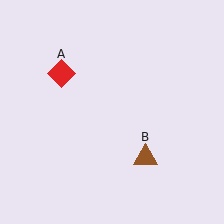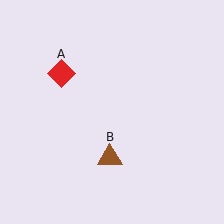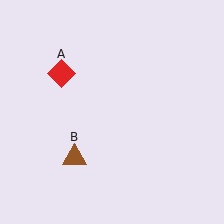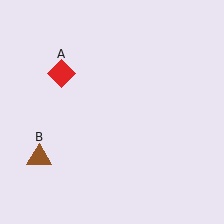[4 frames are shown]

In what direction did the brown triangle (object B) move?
The brown triangle (object B) moved left.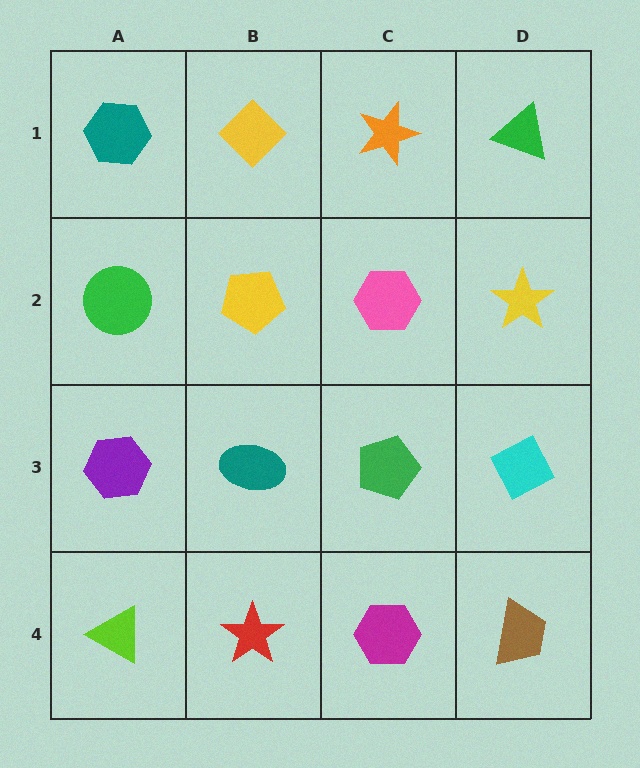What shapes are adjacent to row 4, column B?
A teal ellipse (row 3, column B), a lime triangle (row 4, column A), a magenta hexagon (row 4, column C).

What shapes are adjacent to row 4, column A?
A purple hexagon (row 3, column A), a red star (row 4, column B).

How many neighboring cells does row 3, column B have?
4.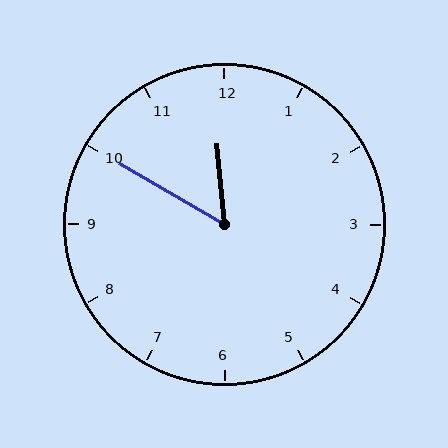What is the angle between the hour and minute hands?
Approximately 55 degrees.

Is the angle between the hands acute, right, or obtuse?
It is acute.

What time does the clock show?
11:50.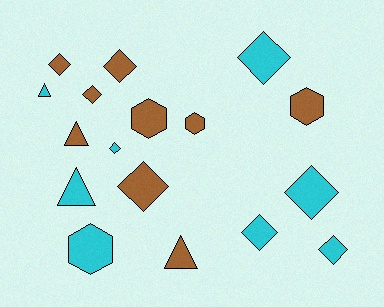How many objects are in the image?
There are 17 objects.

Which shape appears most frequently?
Diamond, with 9 objects.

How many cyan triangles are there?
There are 2 cyan triangles.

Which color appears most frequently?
Brown, with 9 objects.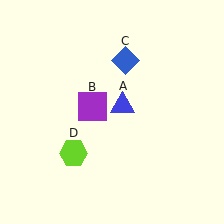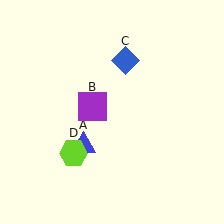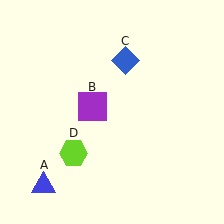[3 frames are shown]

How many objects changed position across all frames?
1 object changed position: blue triangle (object A).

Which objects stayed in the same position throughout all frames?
Purple square (object B) and blue diamond (object C) and lime hexagon (object D) remained stationary.